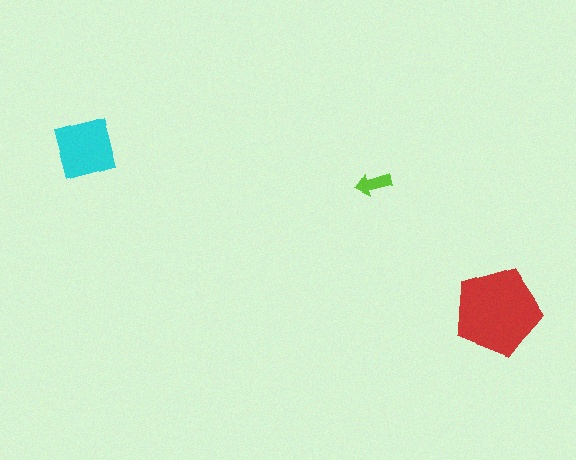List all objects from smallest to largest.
The lime arrow, the cyan square, the red pentagon.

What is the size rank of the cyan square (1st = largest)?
2nd.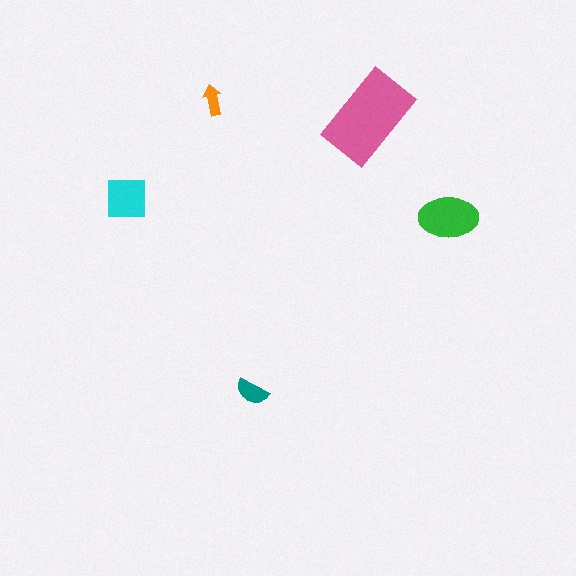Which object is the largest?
The pink rectangle.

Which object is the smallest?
The orange arrow.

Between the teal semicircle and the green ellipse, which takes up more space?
The green ellipse.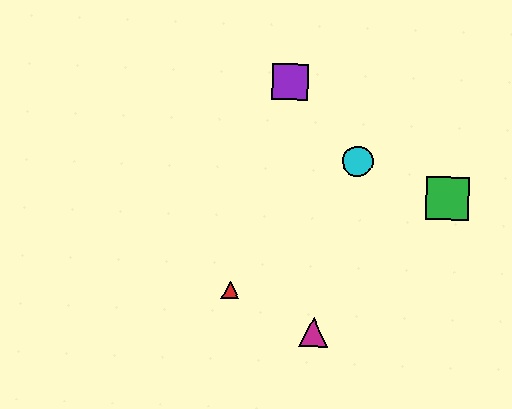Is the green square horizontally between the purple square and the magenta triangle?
No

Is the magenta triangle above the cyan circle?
No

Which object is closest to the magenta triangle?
The red triangle is closest to the magenta triangle.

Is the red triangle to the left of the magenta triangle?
Yes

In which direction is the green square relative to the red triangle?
The green square is to the right of the red triangle.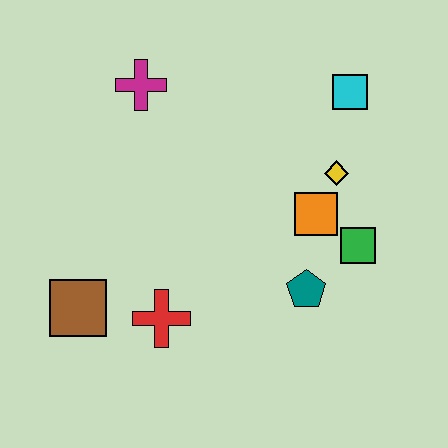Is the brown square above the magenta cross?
No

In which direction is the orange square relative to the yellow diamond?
The orange square is below the yellow diamond.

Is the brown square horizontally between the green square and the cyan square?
No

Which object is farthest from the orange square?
The brown square is farthest from the orange square.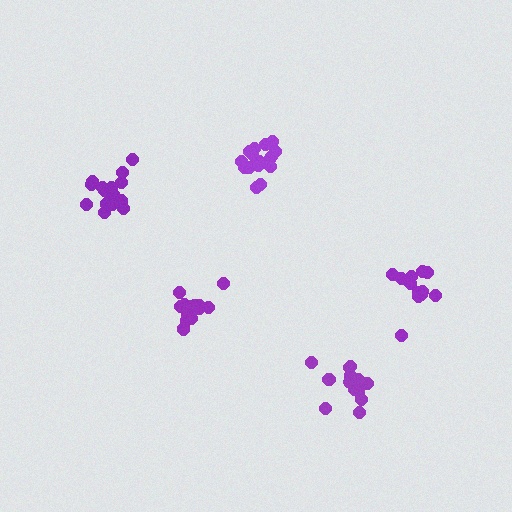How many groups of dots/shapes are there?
There are 5 groups.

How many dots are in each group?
Group 1: 14 dots, Group 2: 17 dots, Group 3: 13 dots, Group 4: 12 dots, Group 5: 17 dots (73 total).